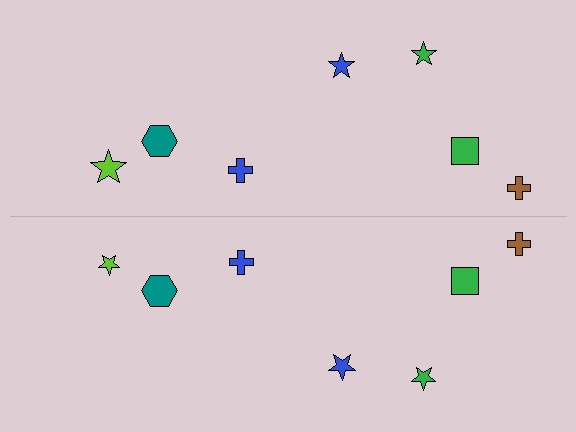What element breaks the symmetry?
The lime star on the bottom side has a different size than its mirror counterpart.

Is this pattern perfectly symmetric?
No, the pattern is not perfectly symmetric. The lime star on the bottom side has a different size than its mirror counterpart.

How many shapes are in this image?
There are 14 shapes in this image.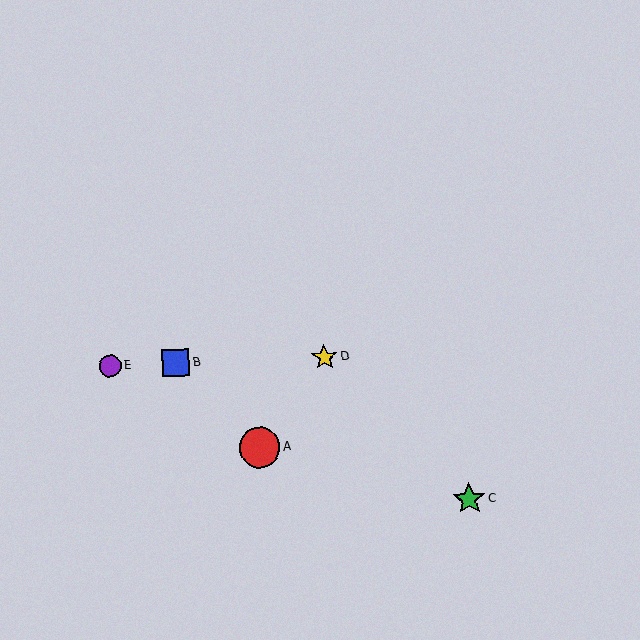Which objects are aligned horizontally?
Objects B, D, E are aligned horizontally.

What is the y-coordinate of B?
Object B is at y≈363.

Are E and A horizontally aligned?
No, E is at y≈366 and A is at y≈448.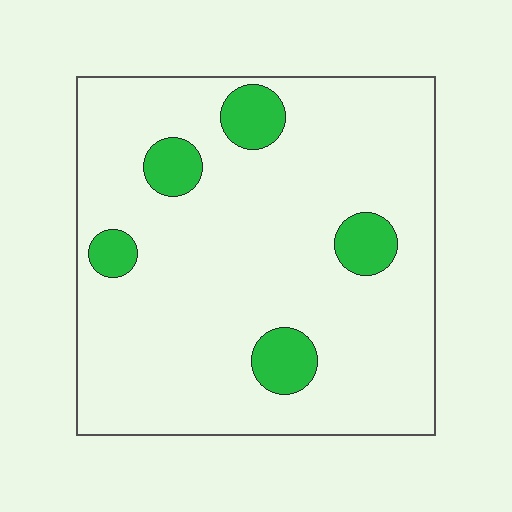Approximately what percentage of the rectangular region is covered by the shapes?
Approximately 10%.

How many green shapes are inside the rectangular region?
5.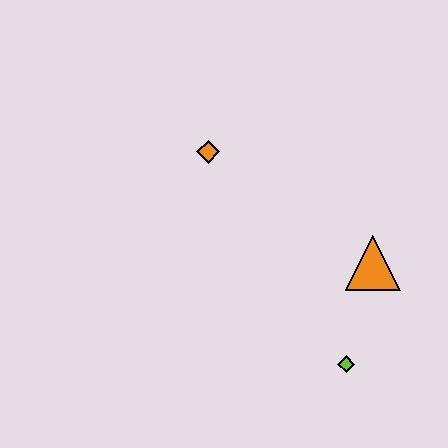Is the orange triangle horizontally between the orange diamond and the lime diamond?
No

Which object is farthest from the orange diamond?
The lime diamond is farthest from the orange diamond.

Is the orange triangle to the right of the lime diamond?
Yes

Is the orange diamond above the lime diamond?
Yes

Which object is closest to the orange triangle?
The lime diamond is closest to the orange triangle.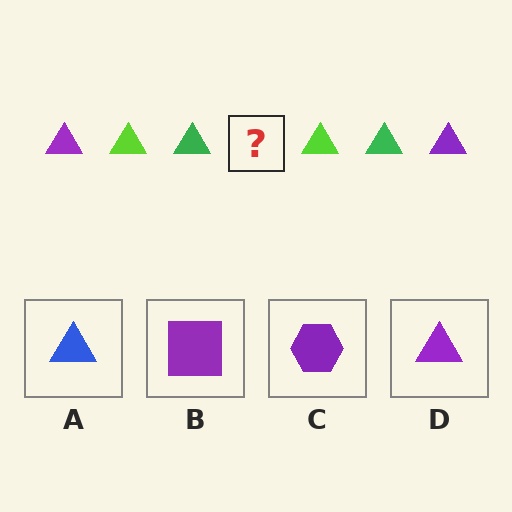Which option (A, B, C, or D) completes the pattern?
D.